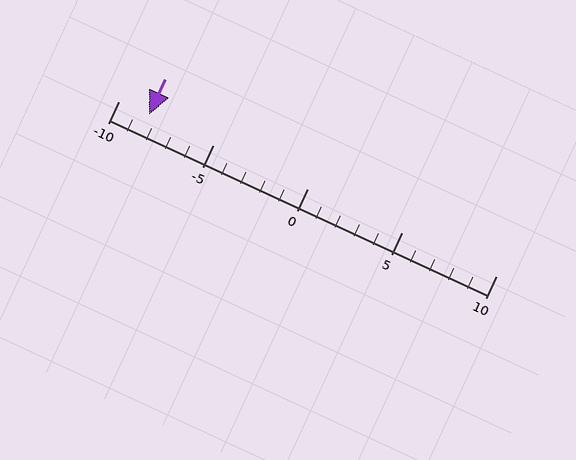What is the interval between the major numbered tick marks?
The major tick marks are spaced 5 units apart.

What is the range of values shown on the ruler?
The ruler shows values from -10 to 10.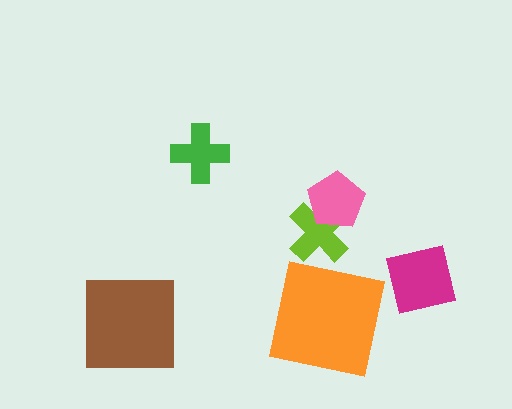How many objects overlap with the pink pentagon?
1 object overlaps with the pink pentagon.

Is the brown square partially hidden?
No, no other shape covers it.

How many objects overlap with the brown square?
0 objects overlap with the brown square.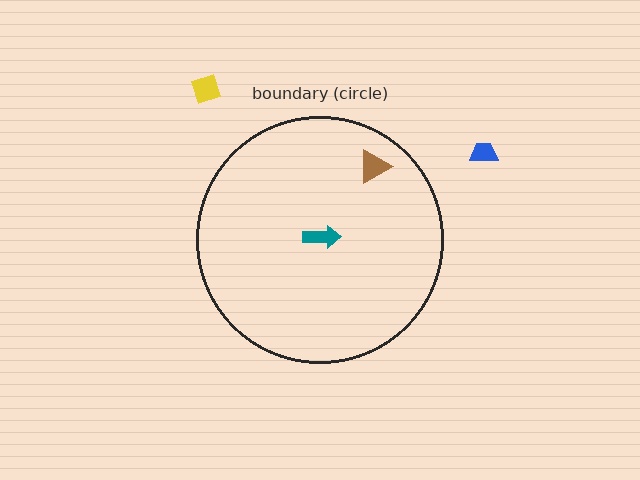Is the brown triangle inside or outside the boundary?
Inside.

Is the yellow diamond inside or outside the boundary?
Outside.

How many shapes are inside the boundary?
2 inside, 2 outside.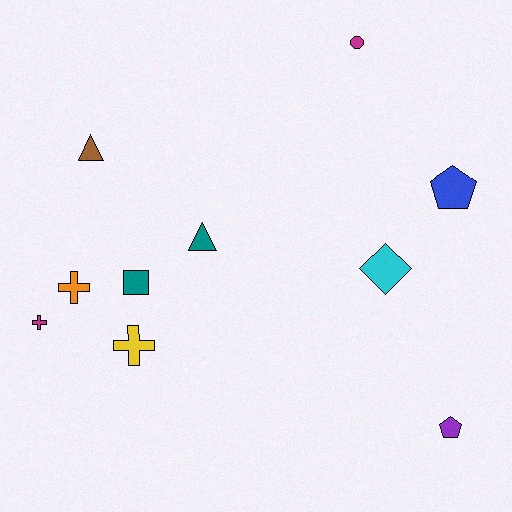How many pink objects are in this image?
There are no pink objects.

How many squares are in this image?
There is 1 square.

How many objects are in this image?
There are 10 objects.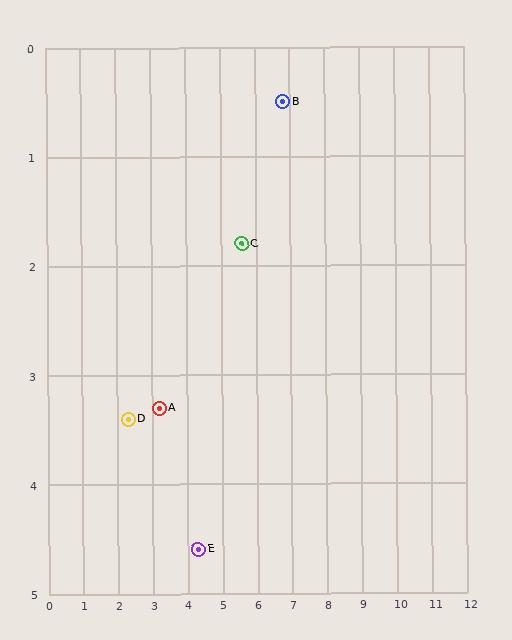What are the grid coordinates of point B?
Point B is at approximately (6.8, 0.5).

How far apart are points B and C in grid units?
Points B and C are about 1.8 grid units apart.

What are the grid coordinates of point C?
Point C is at approximately (5.6, 1.8).